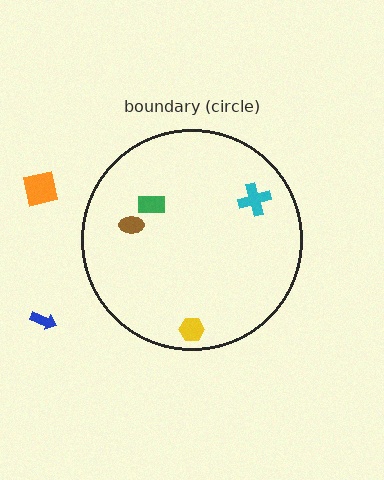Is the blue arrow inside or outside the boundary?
Outside.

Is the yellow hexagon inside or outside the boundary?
Inside.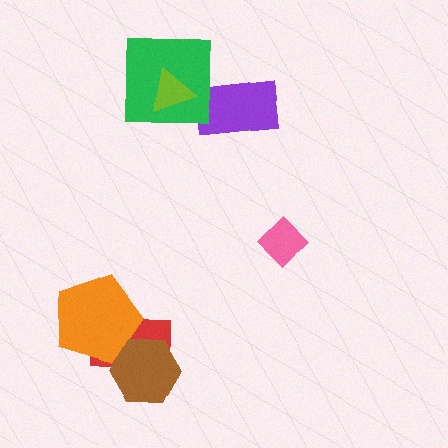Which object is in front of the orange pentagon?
The brown hexagon is in front of the orange pentagon.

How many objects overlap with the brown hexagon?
2 objects overlap with the brown hexagon.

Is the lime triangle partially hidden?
No, no other shape covers it.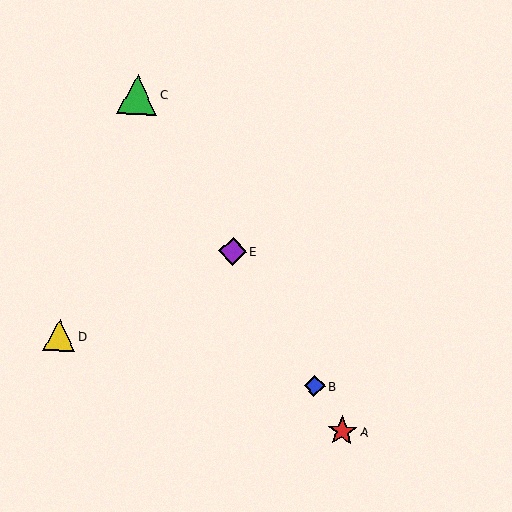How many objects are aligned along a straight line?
4 objects (A, B, C, E) are aligned along a straight line.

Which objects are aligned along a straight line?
Objects A, B, C, E are aligned along a straight line.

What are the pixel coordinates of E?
Object E is at (233, 251).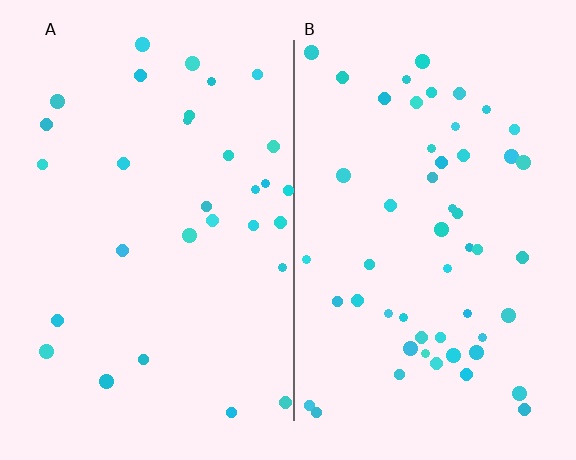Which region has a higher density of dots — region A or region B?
B (the right).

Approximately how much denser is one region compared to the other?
Approximately 1.7× — region B over region A.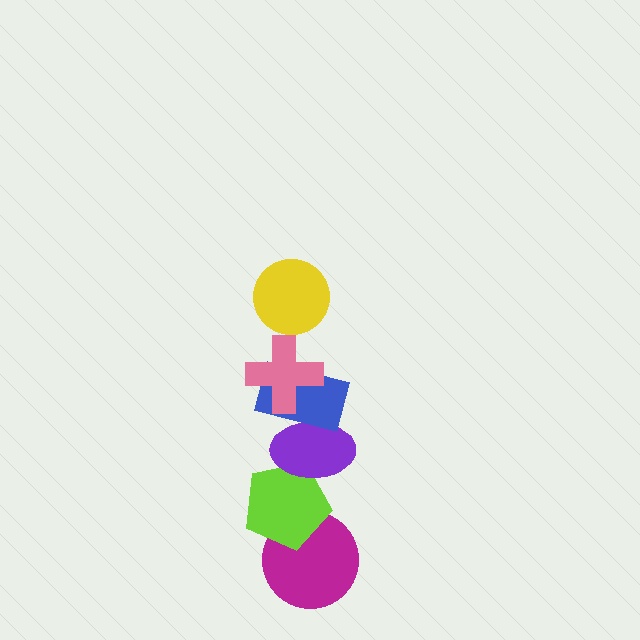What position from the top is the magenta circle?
The magenta circle is 6th from the top.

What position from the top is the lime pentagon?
The lime pentagon is 5th from the top.